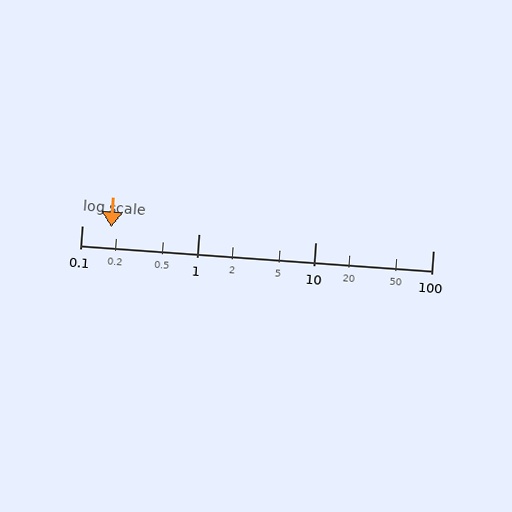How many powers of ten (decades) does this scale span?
The scale spans 3 decades, from 0.1 to 100.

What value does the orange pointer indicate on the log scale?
The pointer indicates approximately 0.18.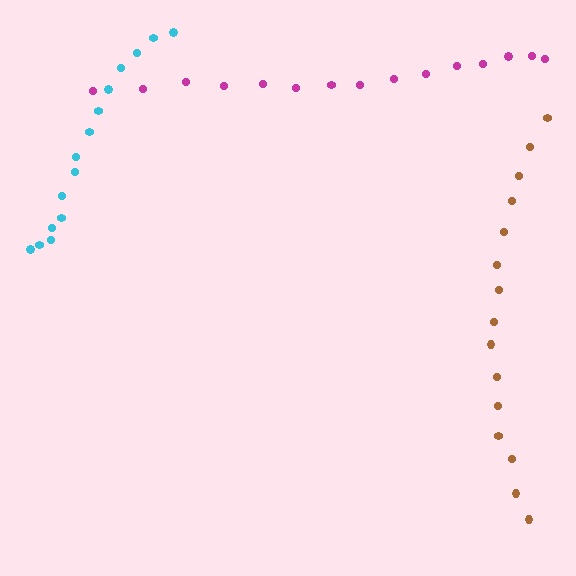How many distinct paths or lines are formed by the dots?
There are 3 distinct paths.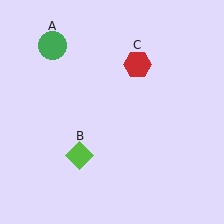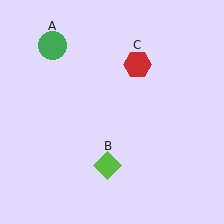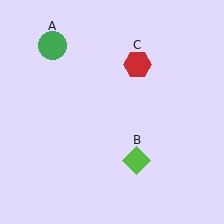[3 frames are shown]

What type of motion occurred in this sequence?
The lime diamond (object B) rotated counterclockwise around the center of the scene.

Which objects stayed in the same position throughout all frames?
Green circle (object A) and red hexagon (object C) remained stationary.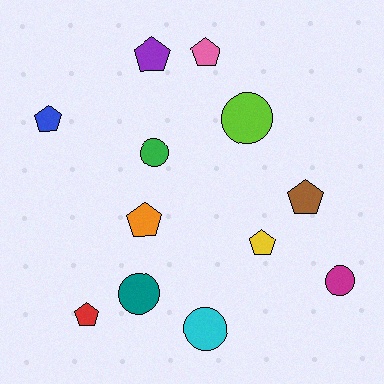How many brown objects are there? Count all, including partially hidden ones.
There is 1 brown object.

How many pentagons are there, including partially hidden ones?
There are 7 pentagons.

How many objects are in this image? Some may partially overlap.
There are 12 objects.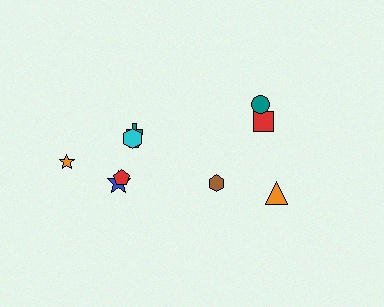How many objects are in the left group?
There are 6 objects.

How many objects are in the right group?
There are 4 objects.